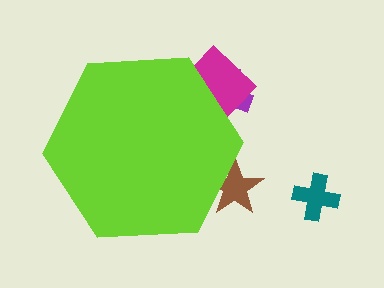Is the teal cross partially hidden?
No, the teal cross is fully visible.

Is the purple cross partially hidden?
Yes, the purple cross is partially hidden behind the lime hexagon.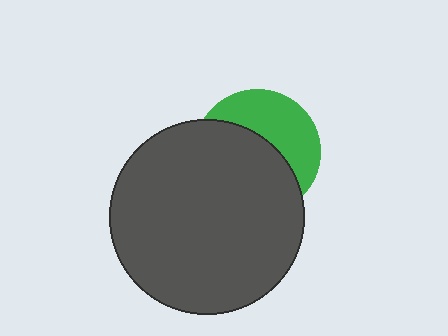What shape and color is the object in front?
The object in front is a dark gray circle.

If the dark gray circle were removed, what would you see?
You would see the complete green circle.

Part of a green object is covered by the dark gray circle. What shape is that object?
It is a circle.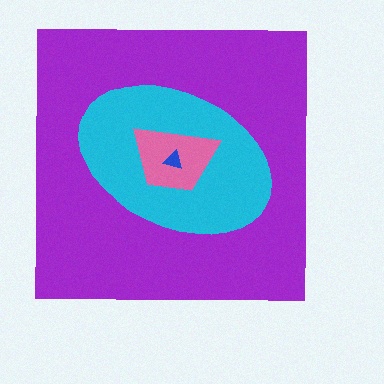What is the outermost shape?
The purple square.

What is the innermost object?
The blue triangle.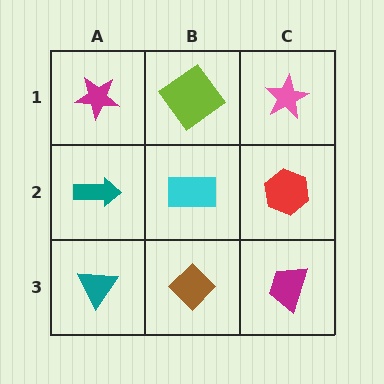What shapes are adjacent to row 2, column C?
A pink star (row 1, column C), a magenta trapezoid (row 3, column C), a cyan rectangle (row 2, column B).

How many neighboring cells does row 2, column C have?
3.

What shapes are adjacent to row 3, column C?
A red hexagon (row 2, column C), a brown diamond (row 3, column B).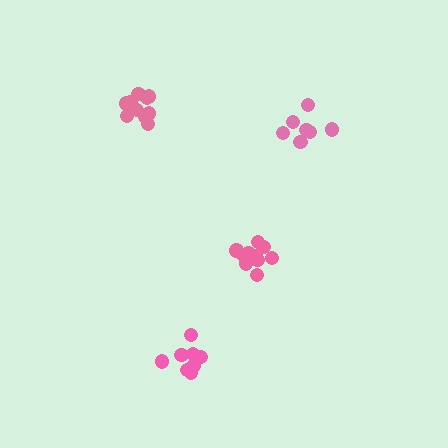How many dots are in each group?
Group 1: 10 dots, Group 2: 7 dots, Group 3: 10 dots, Group 4: 11 dots (38 total).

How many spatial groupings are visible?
There are 4 spatial groupings.